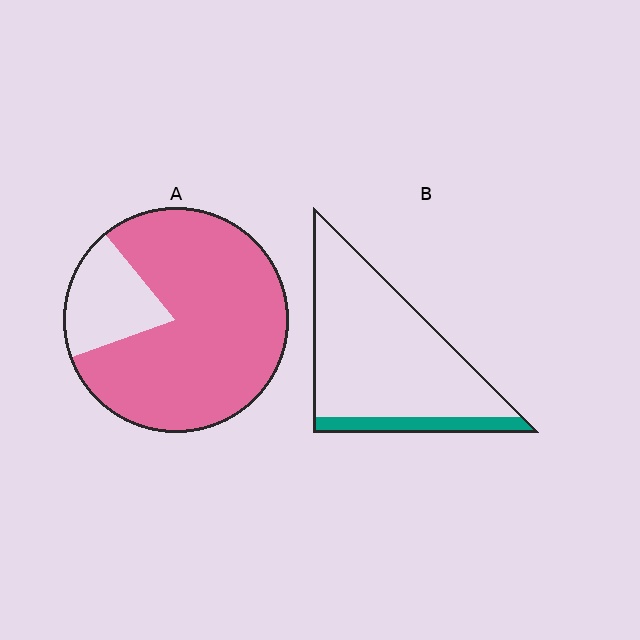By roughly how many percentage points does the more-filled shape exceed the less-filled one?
By roughly 65 percentage points (A over B).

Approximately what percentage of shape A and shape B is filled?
A is approximately 80% and B is approximately 15%.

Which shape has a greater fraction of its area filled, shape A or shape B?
Shape A.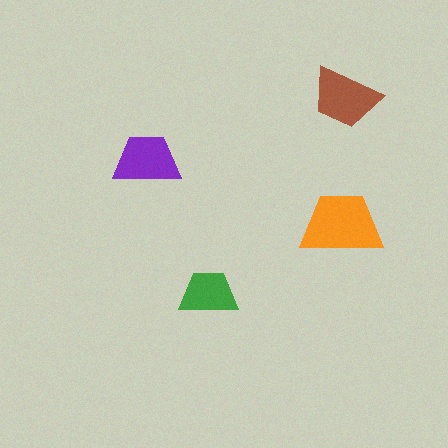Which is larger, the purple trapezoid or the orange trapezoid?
The orange one.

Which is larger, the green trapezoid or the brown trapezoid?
The brown one.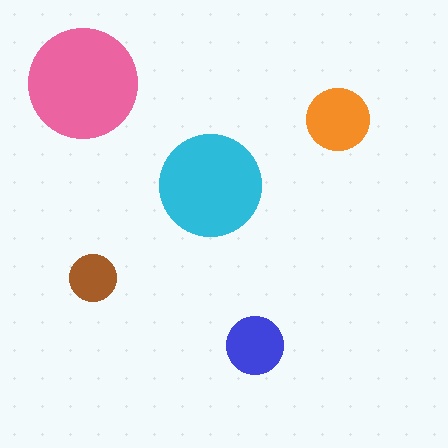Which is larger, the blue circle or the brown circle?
The blue one.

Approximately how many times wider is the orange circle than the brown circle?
About 1.5 times wider.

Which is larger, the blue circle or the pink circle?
The pink one.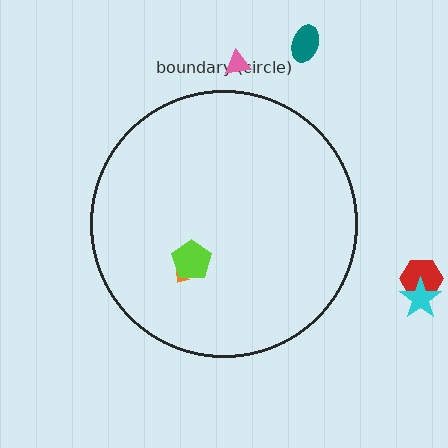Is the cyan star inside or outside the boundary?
Outside.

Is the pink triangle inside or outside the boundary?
Outside.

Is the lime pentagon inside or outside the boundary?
Inside.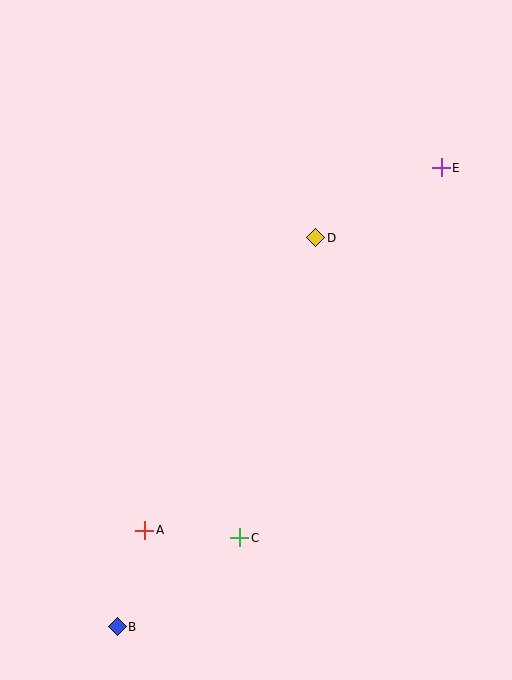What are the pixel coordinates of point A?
Point A is at (144, 530).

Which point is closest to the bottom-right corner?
Point C is closest to the bottom-right corner.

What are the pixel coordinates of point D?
Point D is at (316, 238).